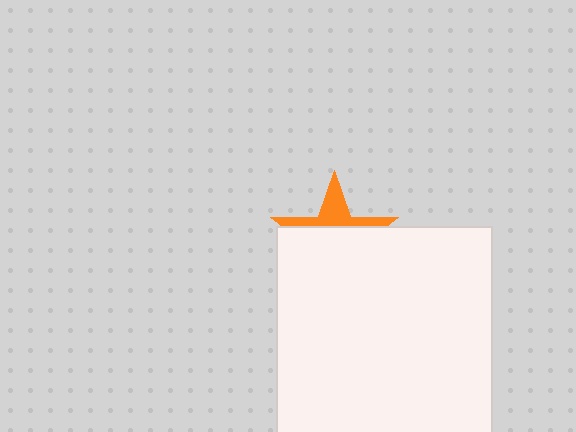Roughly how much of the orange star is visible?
A small part of it is visible (roughly 32%).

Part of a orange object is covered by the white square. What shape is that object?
It is a star.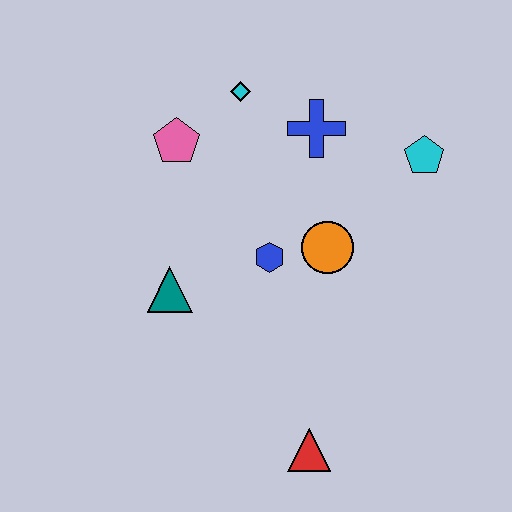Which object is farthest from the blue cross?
The red triangle is farthest from the blue cross.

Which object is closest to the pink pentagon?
The cyan diamond is closest to the pink pentagon.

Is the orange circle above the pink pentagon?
No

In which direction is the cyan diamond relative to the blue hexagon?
The cyan diamond is above the blue hexagon.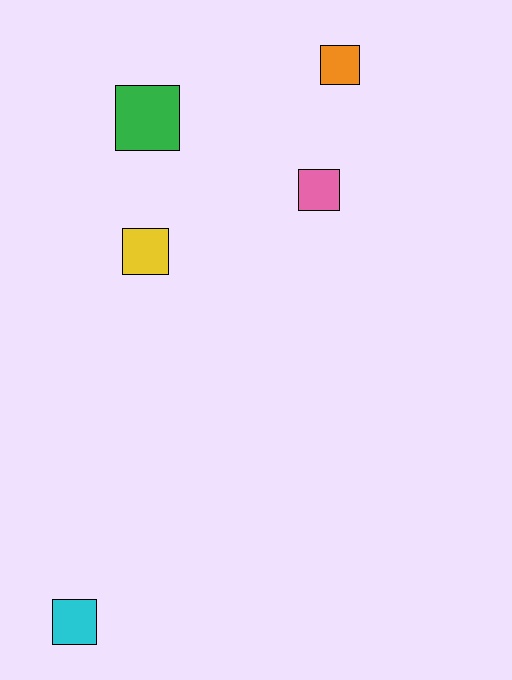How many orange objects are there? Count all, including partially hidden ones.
There is 1 orange object.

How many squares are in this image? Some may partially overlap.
There are 5 squares.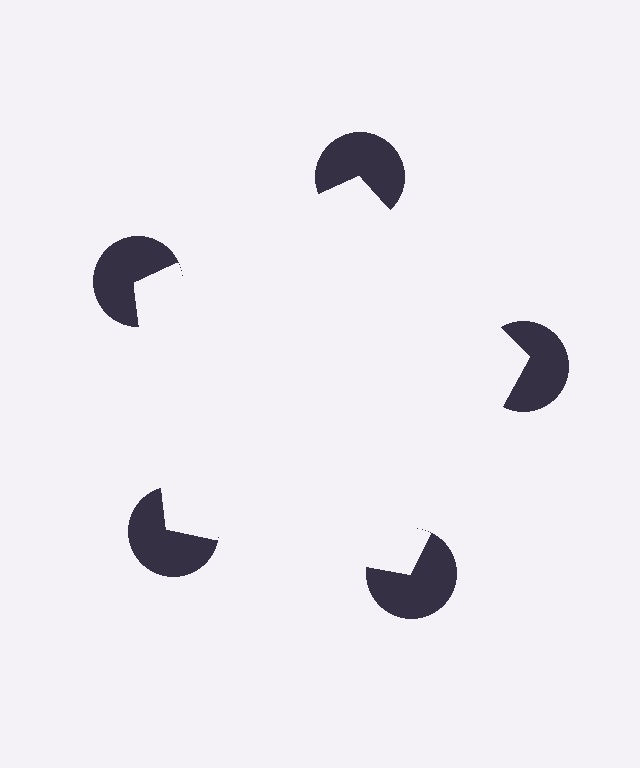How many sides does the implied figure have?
5 sides.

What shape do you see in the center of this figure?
An illusory pentagon — its edges are inferred from the aligned wedge cuts in the pac-man discs, not physically drawn.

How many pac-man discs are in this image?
There are 5 — one at each vertex of the illusory pentagon.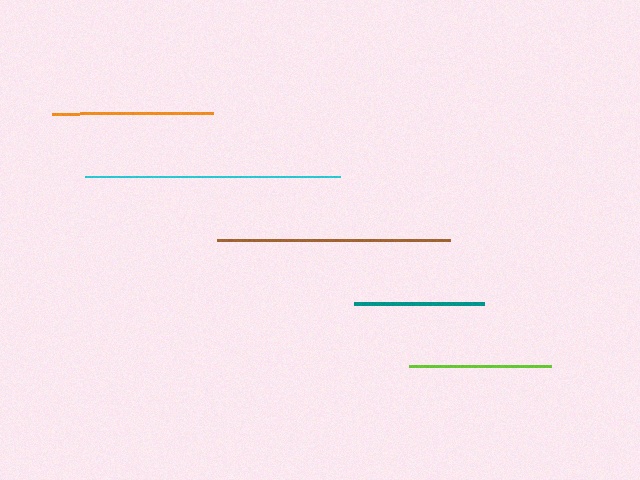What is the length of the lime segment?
The lime segment is approximately 142 pixels long.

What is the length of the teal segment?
The teal segment is approximately 130 pixels long.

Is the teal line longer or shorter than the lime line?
The lime line is longer than the teal line.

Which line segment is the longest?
The cyan line is the longest at approximately 256 pixels.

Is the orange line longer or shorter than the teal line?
The orange line is longer than the teal line.